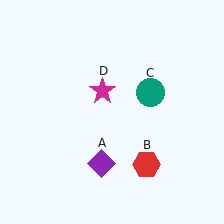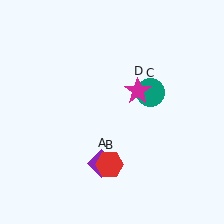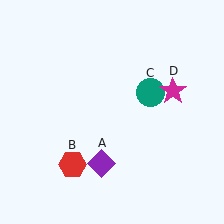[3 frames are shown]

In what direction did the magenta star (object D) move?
The magenta star (object D) moved right.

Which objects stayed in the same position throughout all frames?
Purple diamond (object A) and teal circle (object C) remained stationary.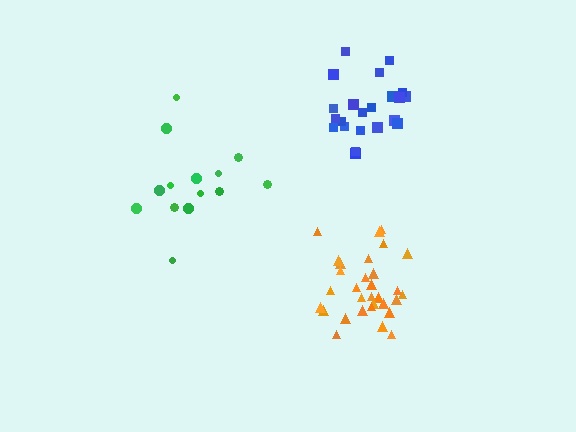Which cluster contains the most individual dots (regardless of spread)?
Orange (32).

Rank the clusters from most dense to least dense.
orange, blue, green.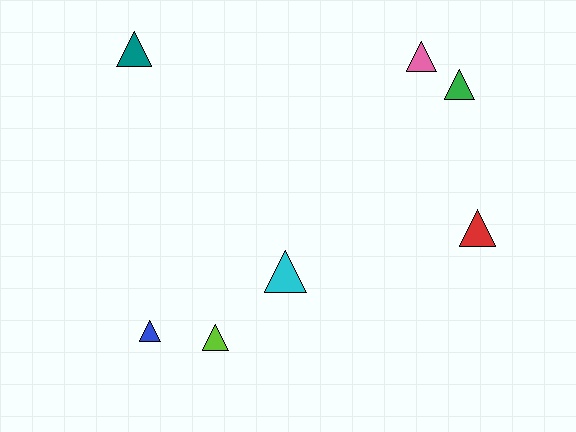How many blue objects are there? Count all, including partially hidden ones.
There is 1 blue object.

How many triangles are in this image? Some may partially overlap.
There are 7 triangles.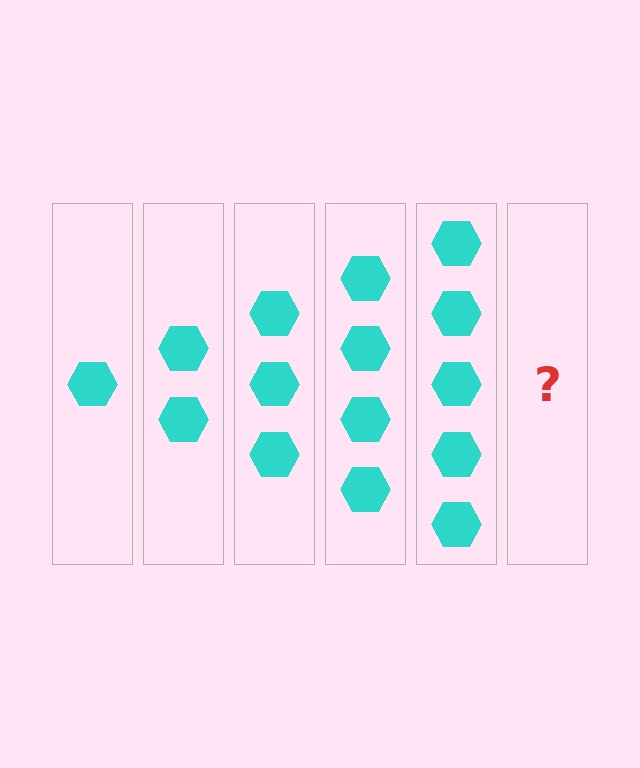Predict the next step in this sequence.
The next step is 6 hexagons.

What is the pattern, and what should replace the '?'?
The pattern is that each step adds one more hexagon. The '?' should be 6 hexagons.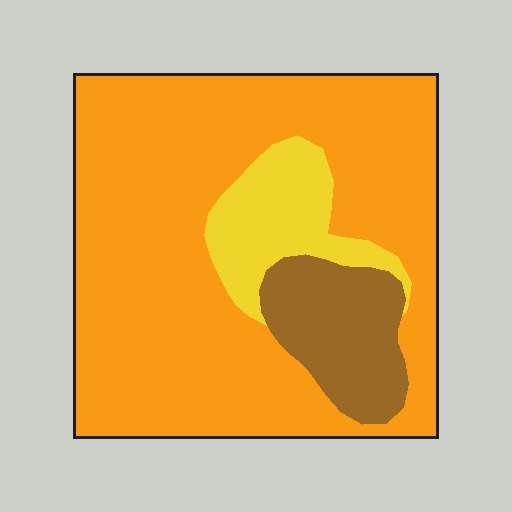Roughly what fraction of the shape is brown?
Brown covers around 15% of the shape.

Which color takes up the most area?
Orange, at roughly 75%.